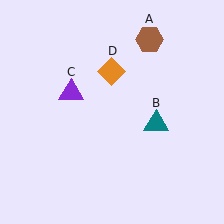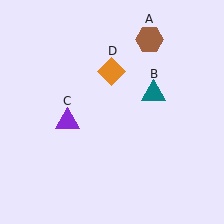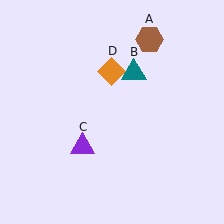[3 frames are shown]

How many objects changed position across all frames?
2 objects changed position: teal triangle (object B), purple triangle (object C).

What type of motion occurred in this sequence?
The teal triangle (object B), purple triangle (object C) rotated counterclockwise around the center of the scene.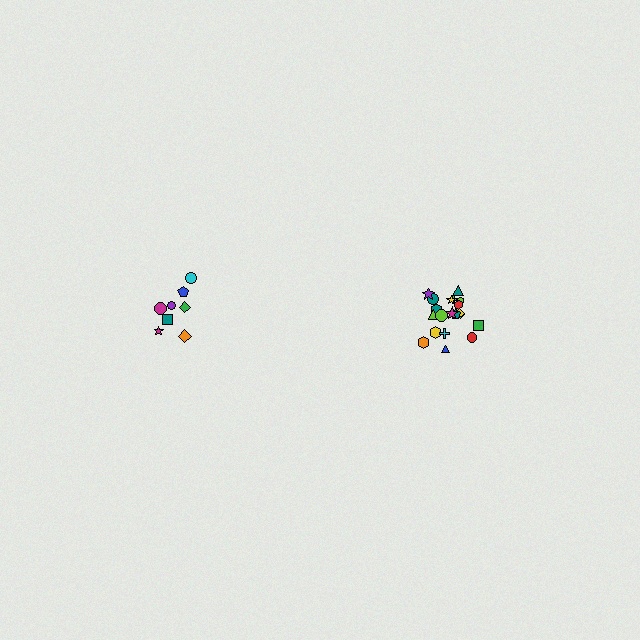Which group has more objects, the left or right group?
The right group.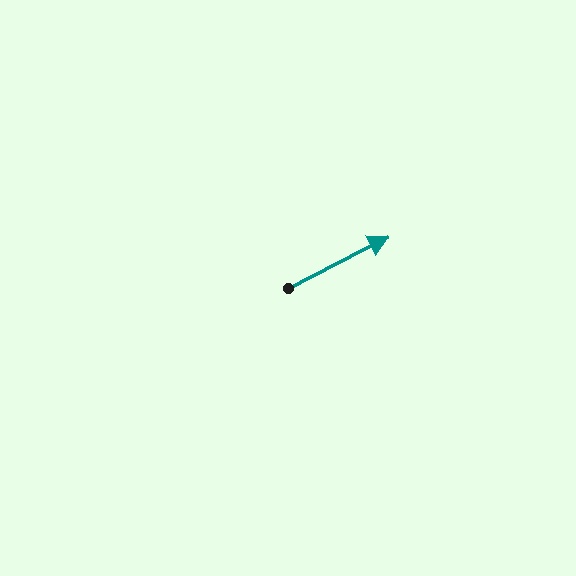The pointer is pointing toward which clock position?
Roughly 2 o'clock.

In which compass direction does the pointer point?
Northeast.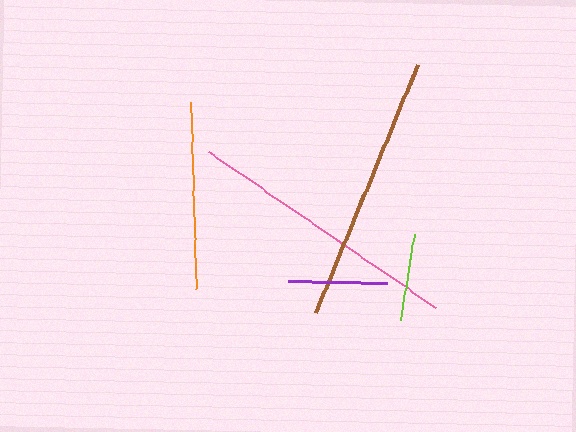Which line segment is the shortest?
The lime line is the shortest at approximately 87 pixels.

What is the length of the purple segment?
The purple segment is approximately 100 pixels long.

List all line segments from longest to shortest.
From longest to shortest: pink, brown, orange, purple, lime.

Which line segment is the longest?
The pink line is the longest at approximately 275 pixels.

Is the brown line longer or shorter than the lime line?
The brown line is longer than the lime line.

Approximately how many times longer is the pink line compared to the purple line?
The pink line is approximately 2.8 times the length of the purple line.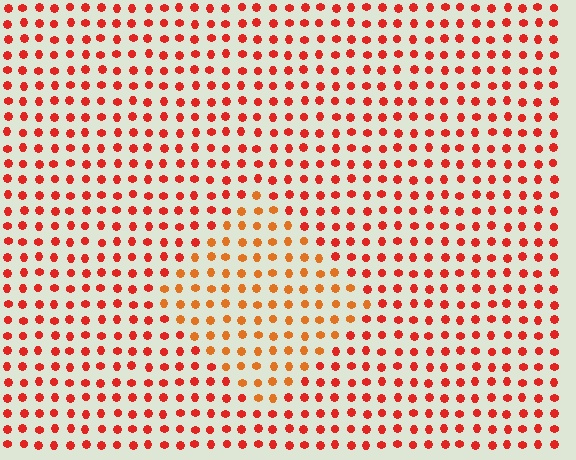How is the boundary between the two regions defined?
The boundary is defined purely by a slight shift in hue (about 25 degrees). Spacing, size, and orientation are identical on both sides.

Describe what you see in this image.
The image is filled with small red elements in a uniform arrangement. A diamond-shaped region is visible where the elements are tinted to a slightly different hue, forming a subtle color boundary.